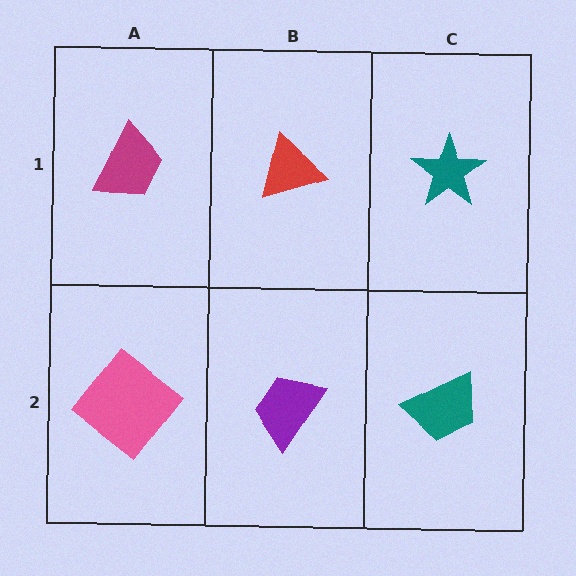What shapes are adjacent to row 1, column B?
A purple trapezoid (row 2, column B), a magenta trapezoid (row 1, column A), a teal star (row 1, column C).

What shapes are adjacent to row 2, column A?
A magenta trapezoid (row 1, column A), a purple trapezoid (row 2, column B).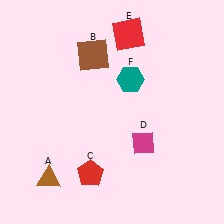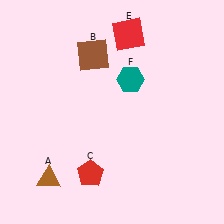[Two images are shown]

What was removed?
The magenta diamond (D) was removed in Image 2.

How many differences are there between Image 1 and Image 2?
There is 1 difference between the two images.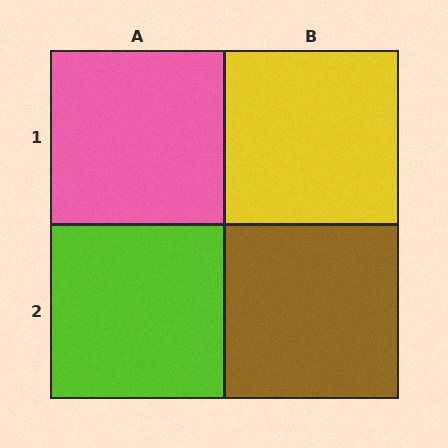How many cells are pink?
1 cell is pink.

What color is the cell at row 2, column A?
Lime.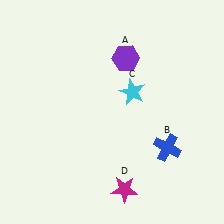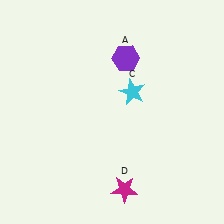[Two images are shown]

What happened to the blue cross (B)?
The blue cross (B) was removed in Image 2. It was in the bottom-right area of Image 1.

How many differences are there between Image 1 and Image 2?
There is 1 difference between the two images.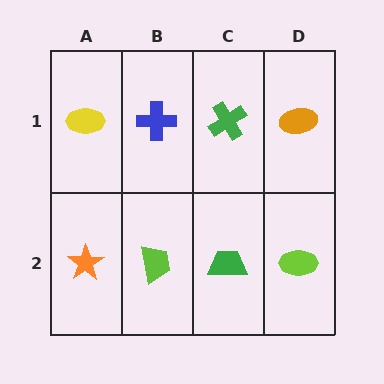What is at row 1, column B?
A blue cross.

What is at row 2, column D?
A lime ellipse.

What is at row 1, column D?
An orange ellipse.